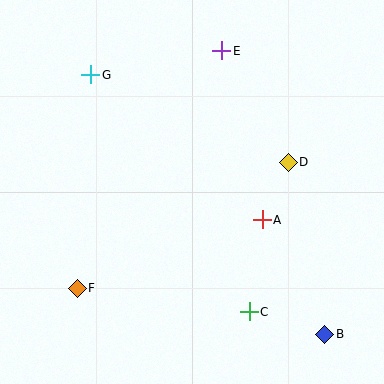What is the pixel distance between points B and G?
The distance between B and G is 349 pixels.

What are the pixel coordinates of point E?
Point E is at (222, 51).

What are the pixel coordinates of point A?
Point A is at (262, 220).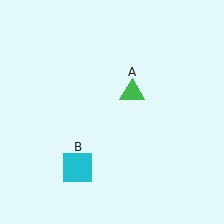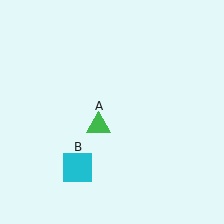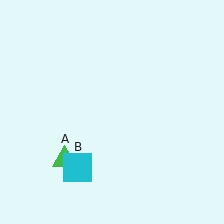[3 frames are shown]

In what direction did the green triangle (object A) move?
The green triangle (object A) moved down and to the left.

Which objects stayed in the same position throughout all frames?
Cyan square (object B) remained stationary.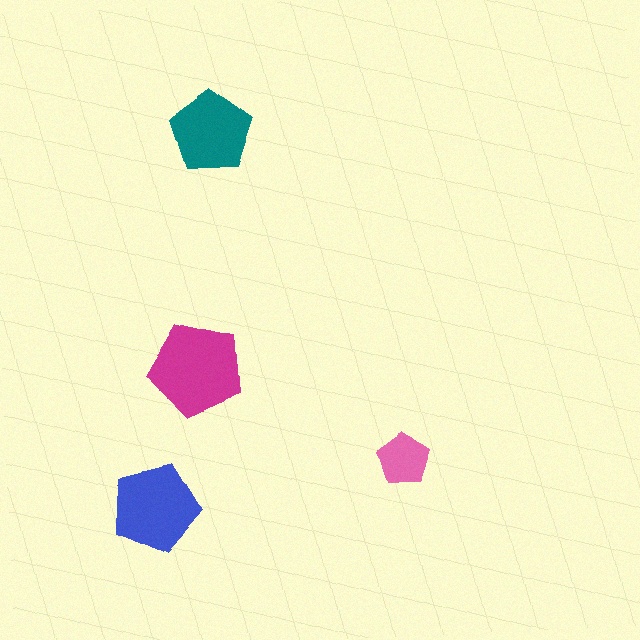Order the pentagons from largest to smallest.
the magenta one, the blue one, the teal one, the pink one.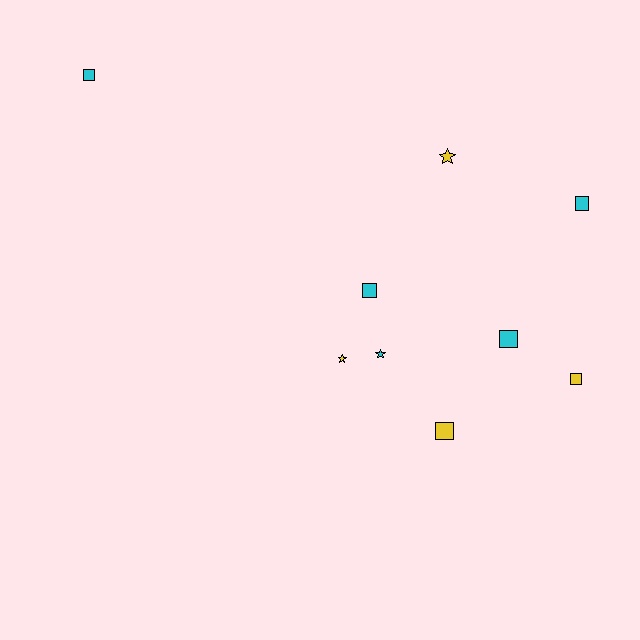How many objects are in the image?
There are 9 objects.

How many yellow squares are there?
There are 2 yellow squares.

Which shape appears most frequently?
Square, with 6 objects.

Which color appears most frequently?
Cyan, with 5 objects.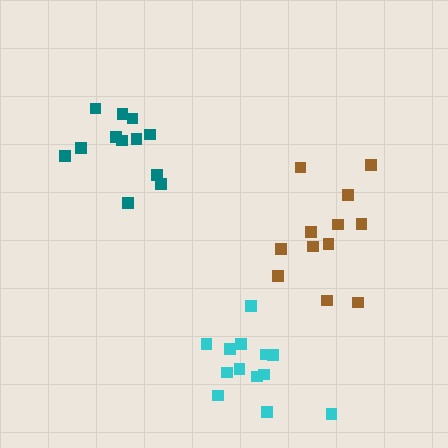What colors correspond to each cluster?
The clusters are colored: brown, cyan, teal.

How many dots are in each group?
Group 1: 12 dots, Group 2: 13 dots, Group 3: 12 dots (37 total).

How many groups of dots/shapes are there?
There are 3 groups.